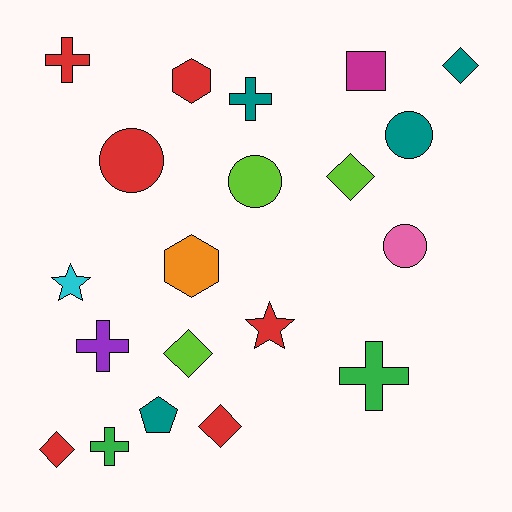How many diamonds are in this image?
There are 5 diamonds.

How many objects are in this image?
There are 20 objects.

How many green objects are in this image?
There are 2 green objects.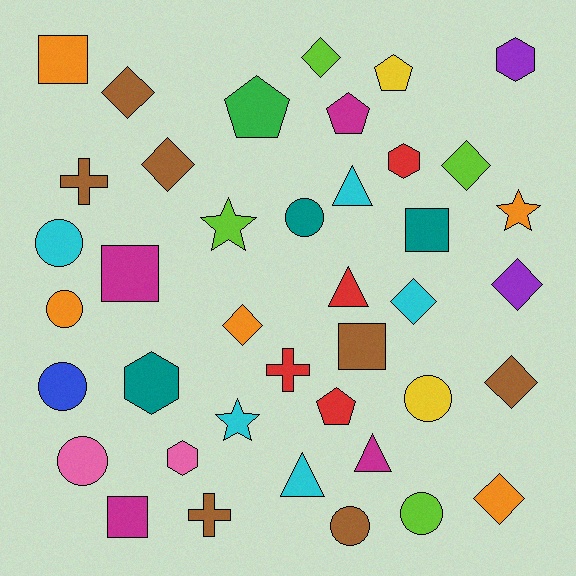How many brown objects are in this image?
There are 7 brown objects.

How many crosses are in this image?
There are 3 crosses.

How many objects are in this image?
There are 40 objects.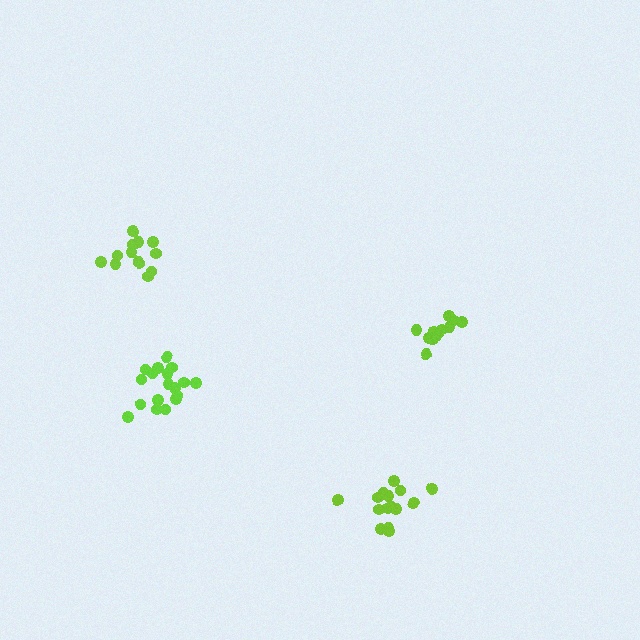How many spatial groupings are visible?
There are 4 spatial groupings.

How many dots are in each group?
Group 1: 18 dots, Group 2: 12 dots, Group 3: 15 dots, Group 4: 14 dots (59 total).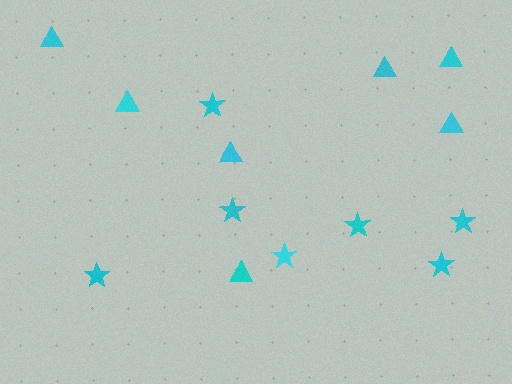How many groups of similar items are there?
There are 2 groups: one group of stars (7) and one group of triangles (7).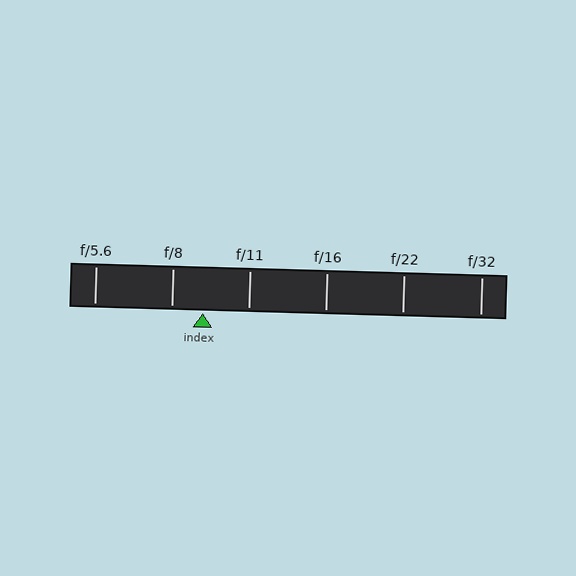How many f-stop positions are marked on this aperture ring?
There are 6 f-stop positions marked.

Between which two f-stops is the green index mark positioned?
The index mark is between f/8 and f/11.